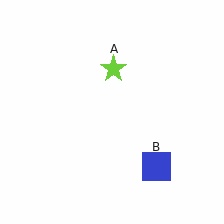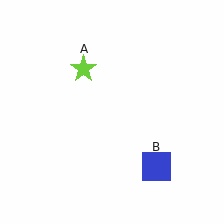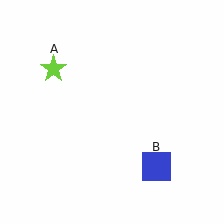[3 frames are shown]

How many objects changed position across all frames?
1 object changed position: lime star (object A).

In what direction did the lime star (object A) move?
The lime star (object A) moved left.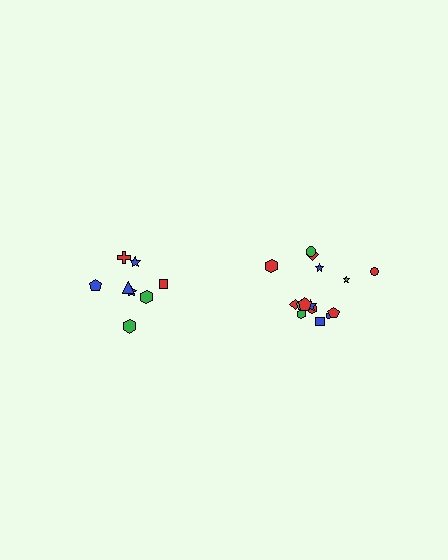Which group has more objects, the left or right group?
The right group.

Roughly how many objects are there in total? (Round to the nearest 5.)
Roughly 25 objects in total.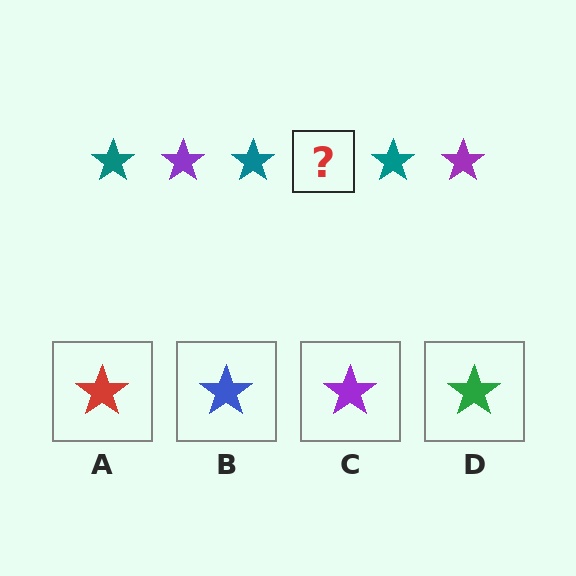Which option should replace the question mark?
Option C.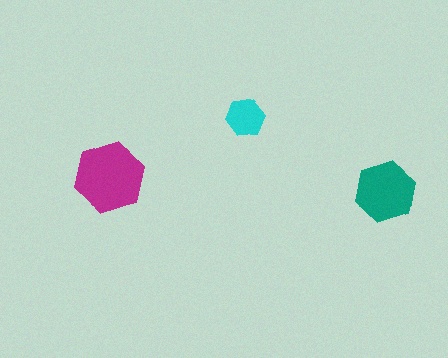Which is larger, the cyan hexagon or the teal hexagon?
The teal one.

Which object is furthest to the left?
The magenta hexagon is leftmost.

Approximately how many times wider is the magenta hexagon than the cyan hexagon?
About 2 times wider.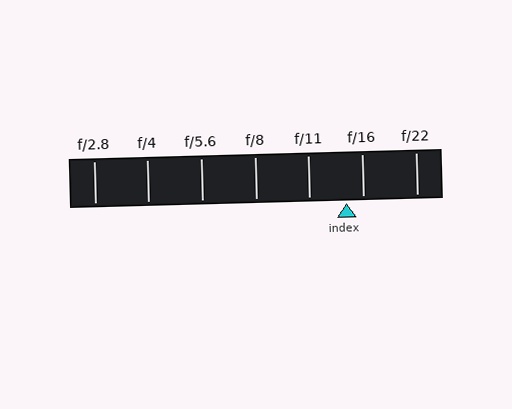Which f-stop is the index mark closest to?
The index mark is closest to f/16.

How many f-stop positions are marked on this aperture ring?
There are 7 f-stop positions marked.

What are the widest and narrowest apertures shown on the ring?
The widest aperture shown is f/2.8 and the narrowest is f/22.